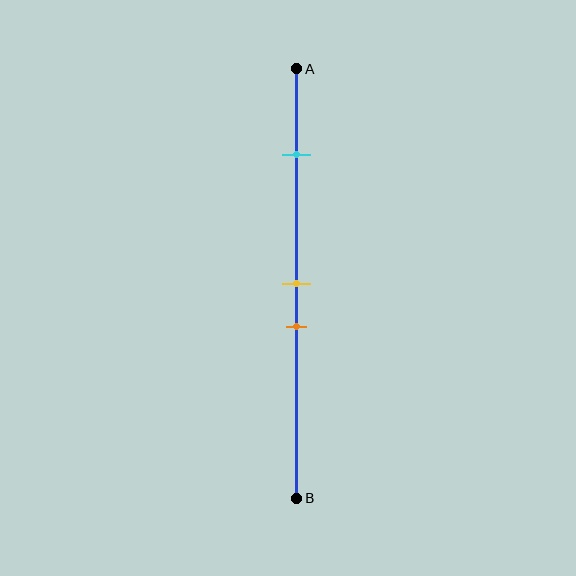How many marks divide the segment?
There are 3 marks dividing the segment.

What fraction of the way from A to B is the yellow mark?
The yellow mark is approximately 50% (0.5) of the way from A to B.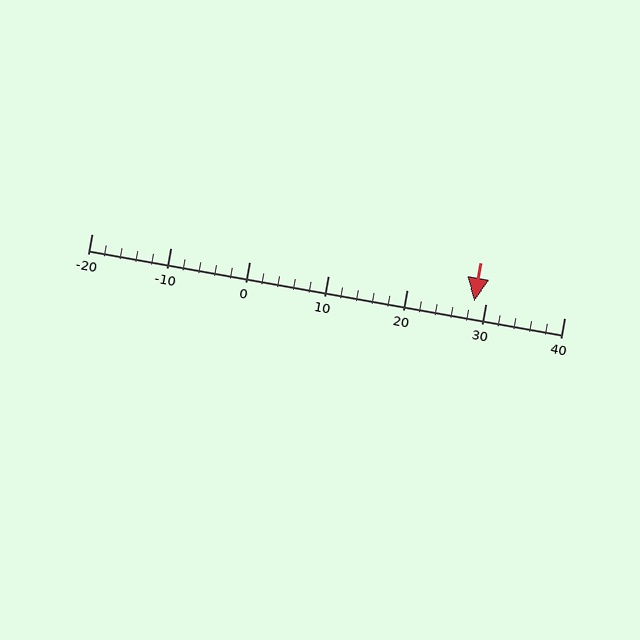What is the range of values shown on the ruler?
The ruler shows values from -20 to 40.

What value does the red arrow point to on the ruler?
The red arrow points to approximately 29.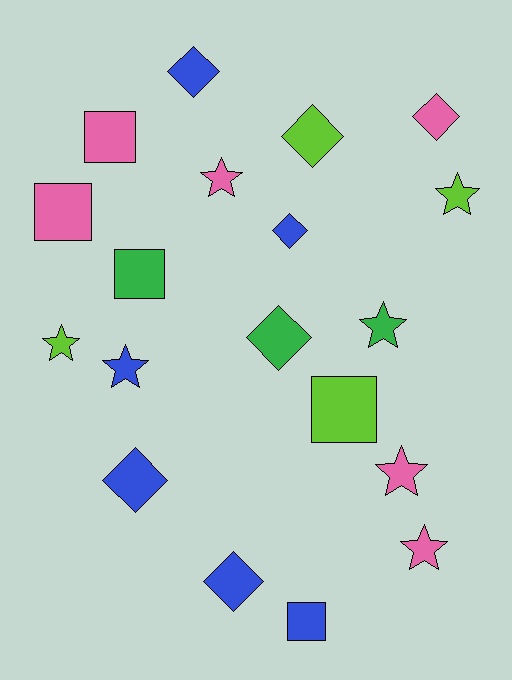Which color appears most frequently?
Pink, with 6 objects.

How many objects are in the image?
There are 19 objects.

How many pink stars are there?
There are 3 pink stars.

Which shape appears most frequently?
Diamond, with 7 objects.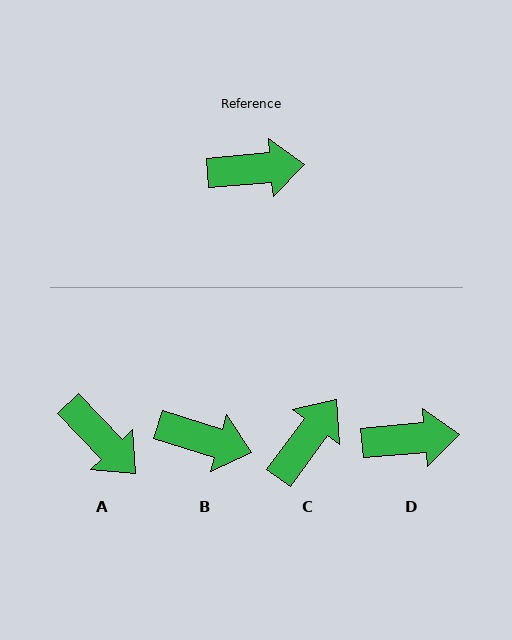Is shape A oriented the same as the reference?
No, it is off by about 51 degrees.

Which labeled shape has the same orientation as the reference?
D.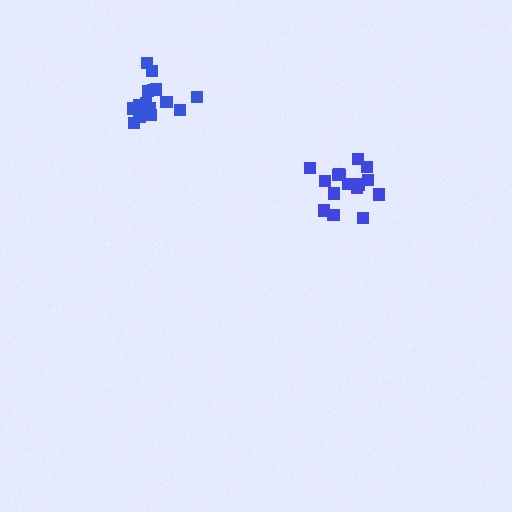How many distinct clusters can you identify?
There are 2 distinct clusters.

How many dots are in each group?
Group 1: 16 dots, Group 2: 18 dots (34 total).